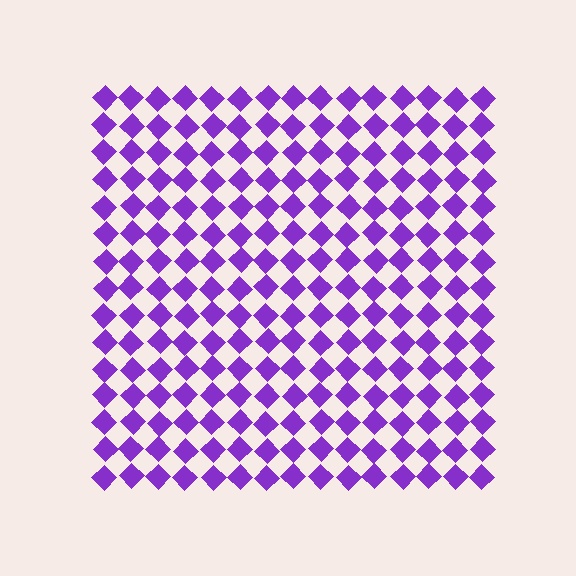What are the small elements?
The small elements are diamonds.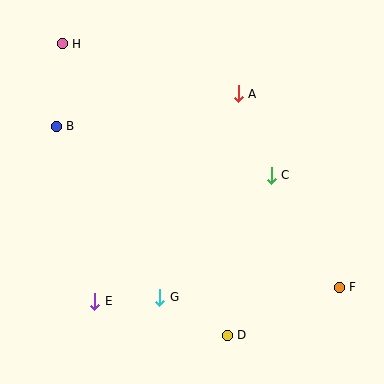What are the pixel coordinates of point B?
Point B is at (56, 126).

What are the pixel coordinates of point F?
Point F is at (339, 287).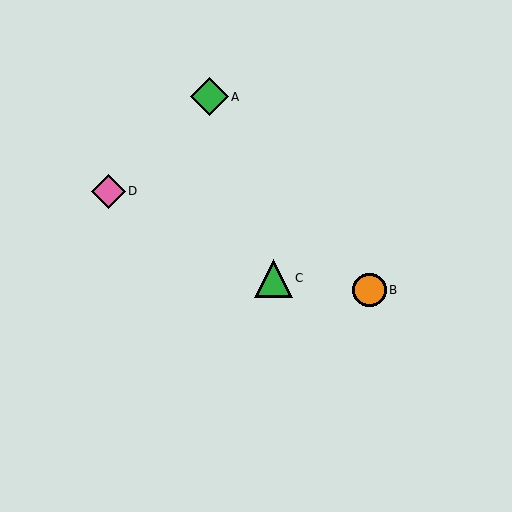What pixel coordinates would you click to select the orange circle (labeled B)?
Click at (370, 290) to select the orange circle B.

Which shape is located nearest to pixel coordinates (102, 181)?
The pink diamond (labeled D) at (108, 191) is nearest to that location.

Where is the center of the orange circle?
The center of the orange circle is at (370, 290).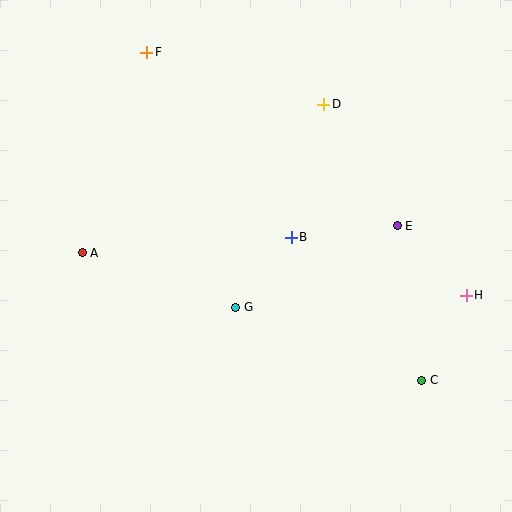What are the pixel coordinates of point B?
Point B is at (291, 237).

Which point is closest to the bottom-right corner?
Point C is closest to the bottom-right corner.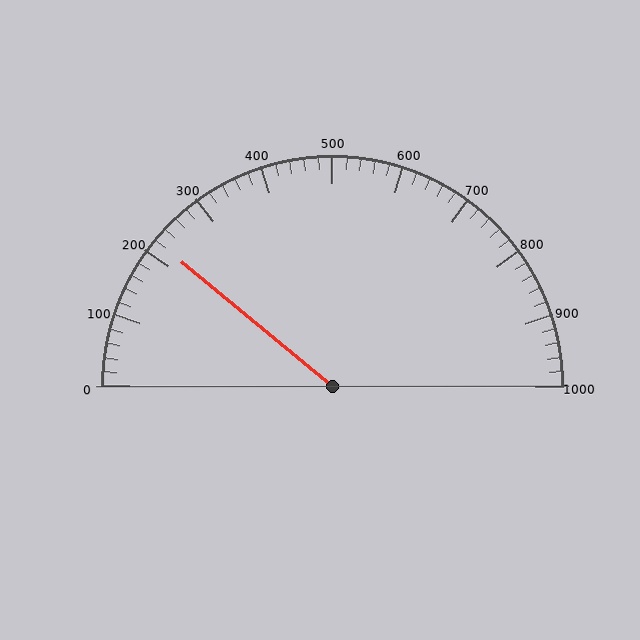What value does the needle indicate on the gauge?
The needle indicates approximately 220.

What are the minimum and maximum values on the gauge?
The gauge ranges from 0 to 1000.